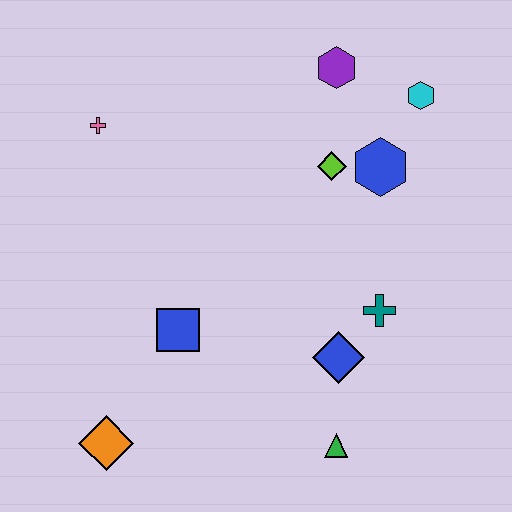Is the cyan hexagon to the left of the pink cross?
No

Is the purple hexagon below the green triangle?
No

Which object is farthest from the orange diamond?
The cyan hexagon is farthest from the orange diamond.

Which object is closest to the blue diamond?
The teal cross is closest to the blue diamond.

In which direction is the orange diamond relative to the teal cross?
The orange diamond is to the left of the teal cross.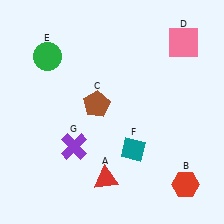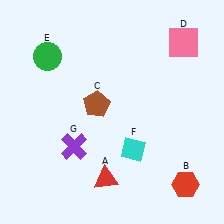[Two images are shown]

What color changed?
The diamond (F) changed from teal in Image 1 to cyan in Image 2.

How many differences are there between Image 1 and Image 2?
There is 1 difference between the two images.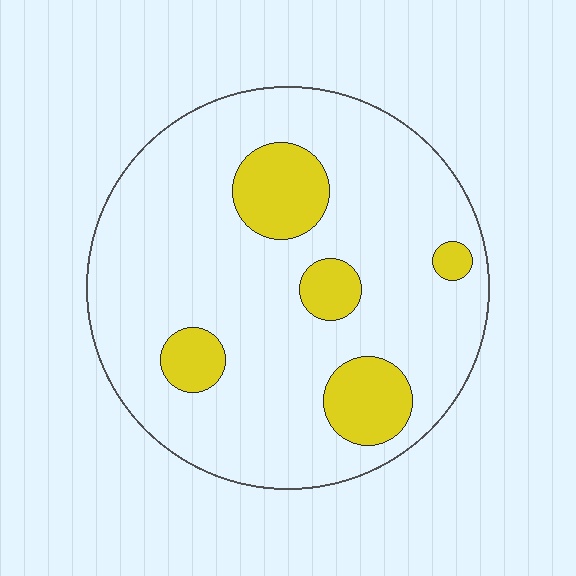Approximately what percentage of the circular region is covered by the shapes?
Approximately 15%.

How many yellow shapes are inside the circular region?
5.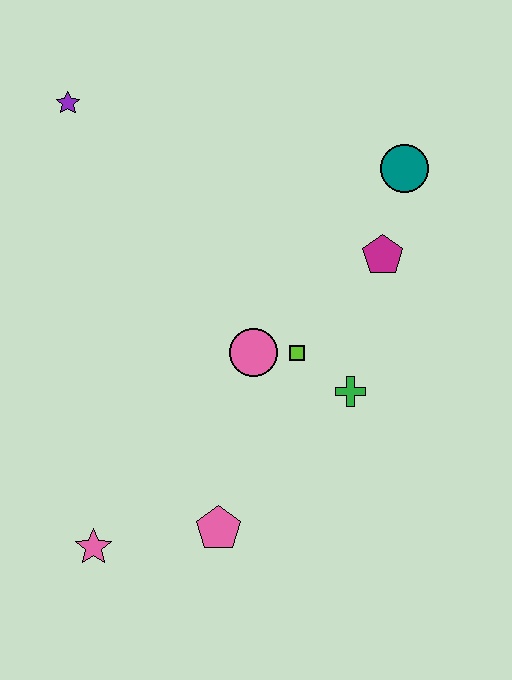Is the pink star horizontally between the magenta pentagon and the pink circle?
No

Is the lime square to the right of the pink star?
Yes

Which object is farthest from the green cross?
The purple star is farthest from the green cross.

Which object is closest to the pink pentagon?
The pink star is closest to the pink pentagon.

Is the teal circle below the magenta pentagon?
No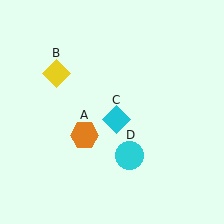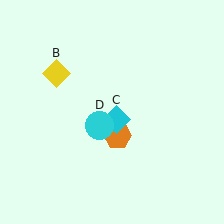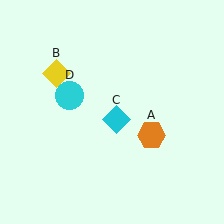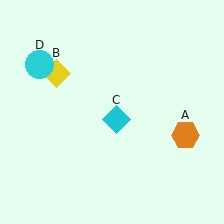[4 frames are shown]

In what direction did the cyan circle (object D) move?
The cyan circle (object D) moved up and to the left.